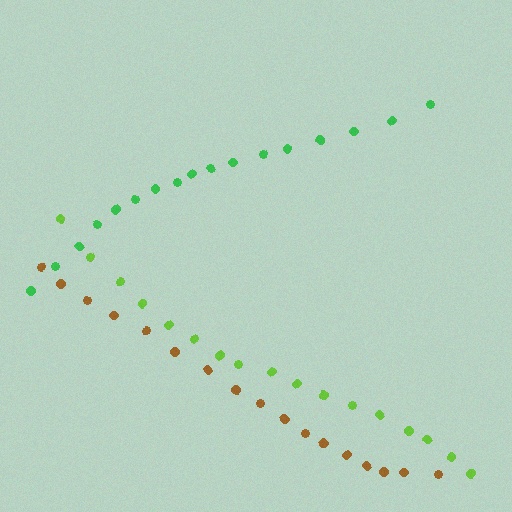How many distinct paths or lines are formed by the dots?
There are 3 distinct paths.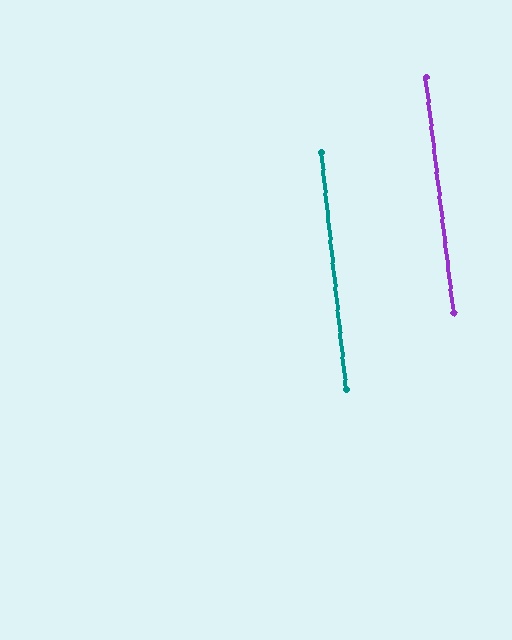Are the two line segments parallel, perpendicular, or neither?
Parallel — their directions differ by only 0.5°.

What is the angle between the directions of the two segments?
Approximately 1 degree.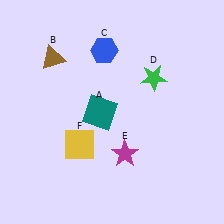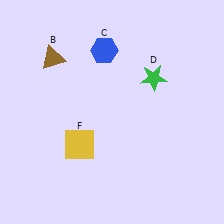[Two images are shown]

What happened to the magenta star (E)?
The magenta star (E) was removed in Image 2. It was in the bottom-right area of Image 1.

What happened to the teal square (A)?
The teal square (A) was removed in Image 2. It was in the bottom-left area of Image 1.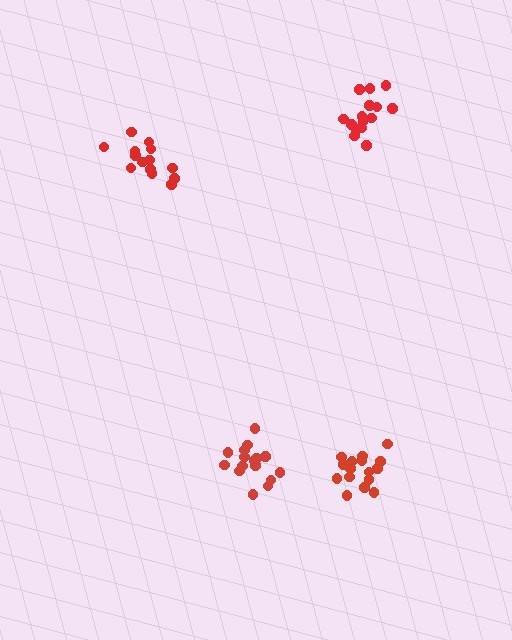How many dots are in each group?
Group 1: 14 dots, Group 2: 16 dots, Group 3: 15 dots, Group 4: 16 dots (61 total).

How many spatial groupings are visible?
There are 4 spatial groupings.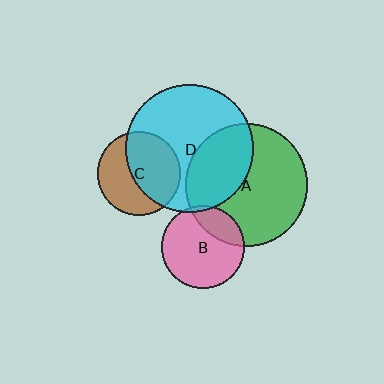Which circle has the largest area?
Circle D (cyan).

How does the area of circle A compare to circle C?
Approximately 2.1 times.